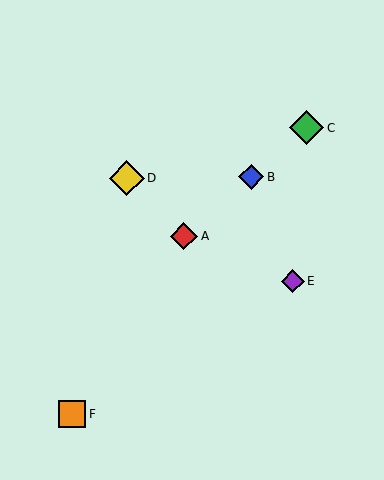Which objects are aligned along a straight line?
Objects A, B, C are aligned along a straight line.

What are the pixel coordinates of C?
Object C is at (307, 128).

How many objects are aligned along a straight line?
3 objects (A, B, C) are aligned along a straight line.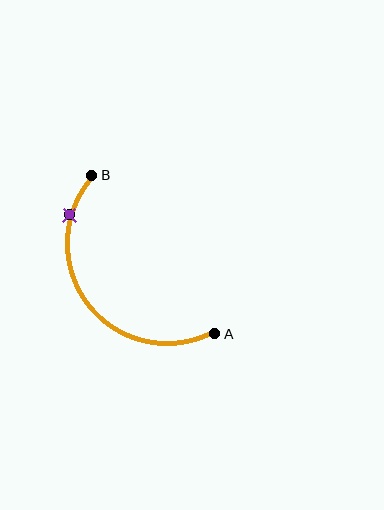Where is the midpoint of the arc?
The arc midpoint is the point on the curve farthest from the straight line joining A and B. It sits below and to the left of that line.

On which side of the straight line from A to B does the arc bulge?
The arc bulges below and to the left of the straight line connecting A and B.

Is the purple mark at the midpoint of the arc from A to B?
No. The purple mark lies on the arc but is closer to endpoint B. The arc midpoint would be at the point on the curve equidistant along the arc from both A and B.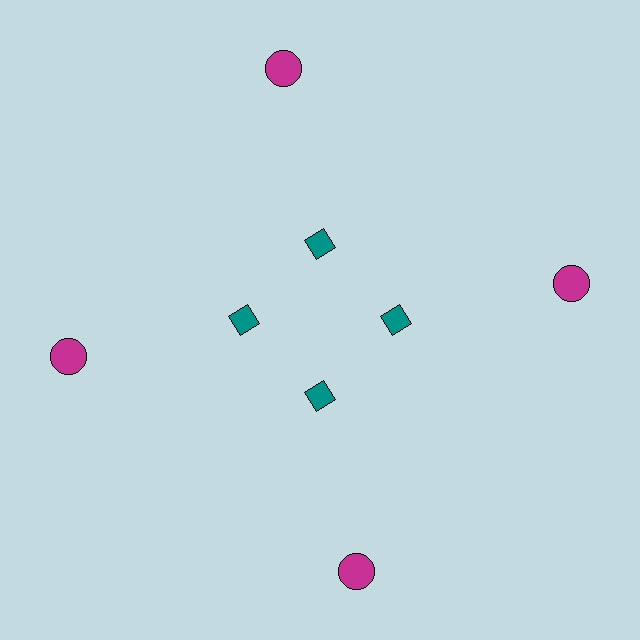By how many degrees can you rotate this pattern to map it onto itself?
The pattern maps onto itself every 90 degrees of rotation.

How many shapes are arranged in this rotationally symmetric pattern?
There are 8 shapes, arranged in 4 groups of 2.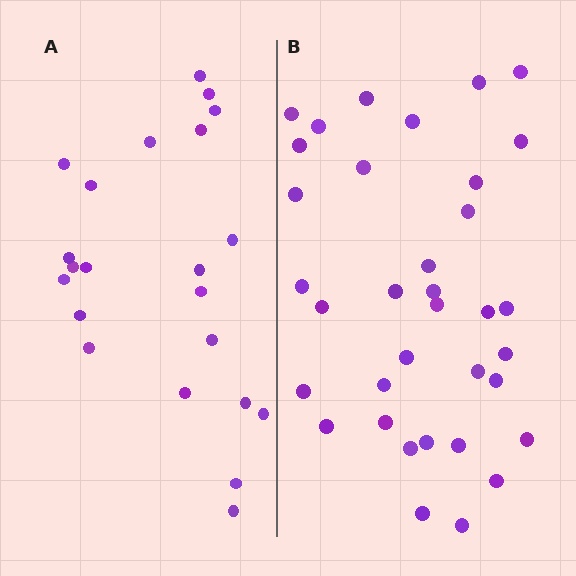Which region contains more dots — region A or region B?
Region B (the right region) has more dots.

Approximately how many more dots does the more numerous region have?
Region B has approximately 15 more dots than region A.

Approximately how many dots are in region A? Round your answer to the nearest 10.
About 20 dots. (The exact count is 22, which rounds to 20.)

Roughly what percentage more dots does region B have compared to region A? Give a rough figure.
About 60% more.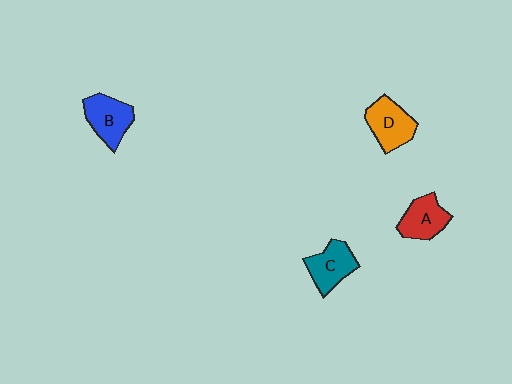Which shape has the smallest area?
Shape A (red).